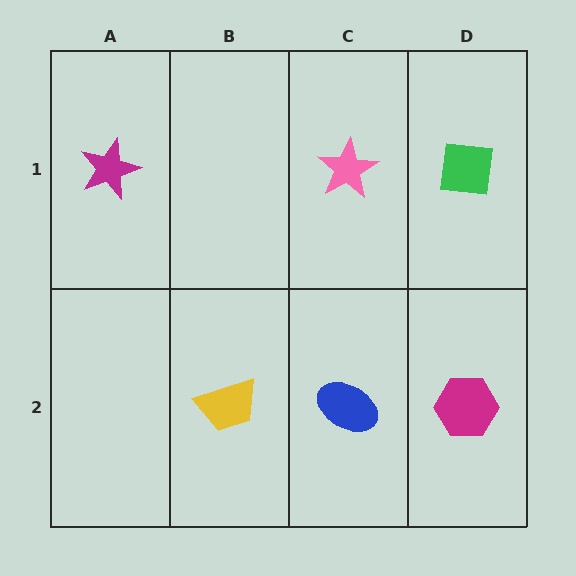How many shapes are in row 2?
3 shapes.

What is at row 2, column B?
A yellow trapezoid.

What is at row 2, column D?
A magenta hexagon.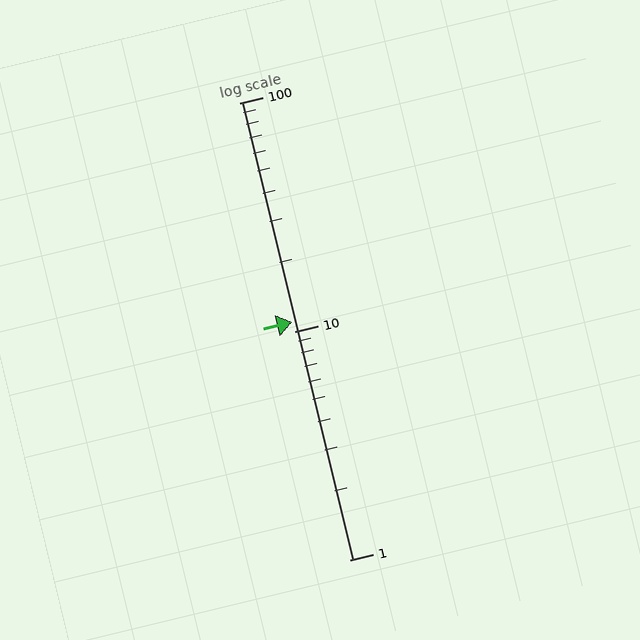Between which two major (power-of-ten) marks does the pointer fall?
The pointer is between 10 and 100.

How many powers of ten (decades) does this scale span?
The scale spans 2 decades, from 1 to 100.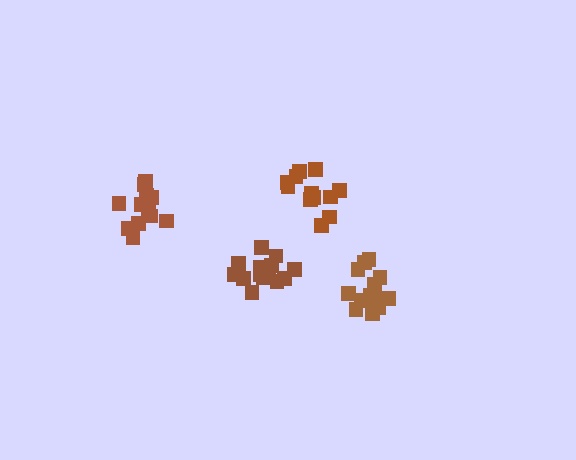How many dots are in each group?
Group 1: 16 dots, Group 2: 12 dots, Group 3: 15 dots, Group 4: 13 dots (56 total).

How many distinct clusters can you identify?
There are 4 distinct clusters.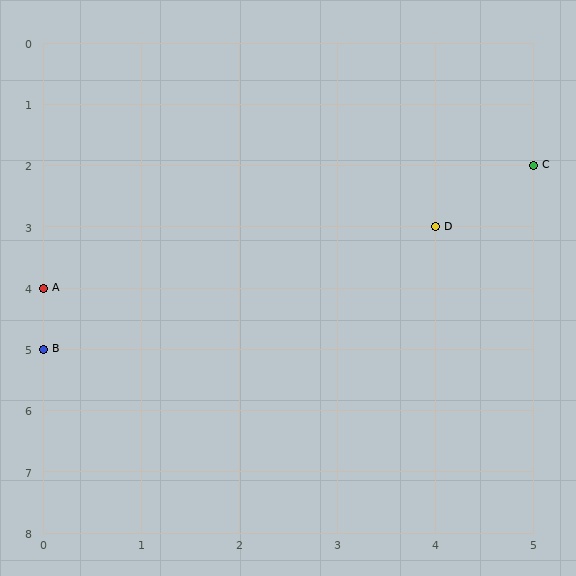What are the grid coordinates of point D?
Point D is at grid coordinates (4, 3).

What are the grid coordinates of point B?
Point B is at grid coordinates (0, 5).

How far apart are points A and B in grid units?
Points A and B are 1 row apart.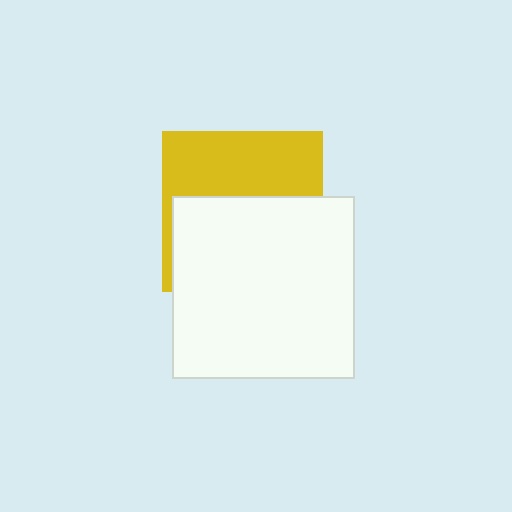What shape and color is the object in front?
The object in front is a white rectangle.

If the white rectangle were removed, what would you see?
You would see the complete yellow square.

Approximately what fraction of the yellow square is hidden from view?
Roughly 56% of the yellow square is hidden behind the white rectangle.